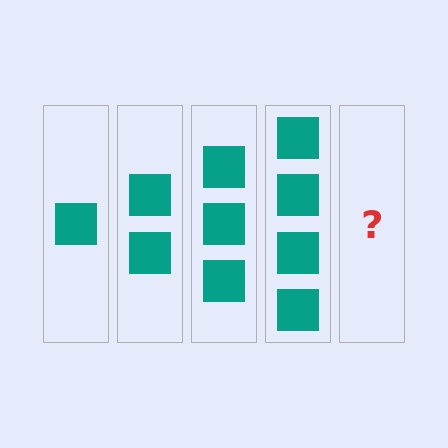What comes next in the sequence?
The next element should be 5 squares.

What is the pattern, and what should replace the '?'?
The pattern is that each step adds one more square. The '?' should be 5 squares.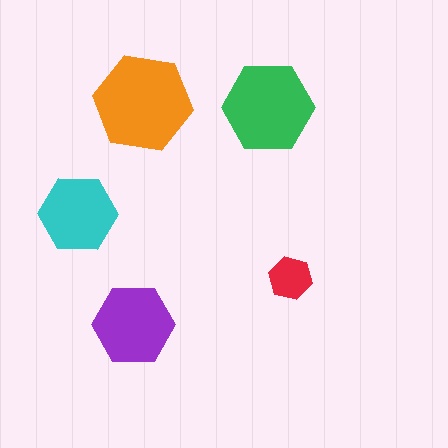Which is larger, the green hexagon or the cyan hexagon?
The green one.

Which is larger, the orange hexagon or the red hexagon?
The orange one.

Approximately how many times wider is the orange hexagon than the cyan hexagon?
About 1.5 times wider.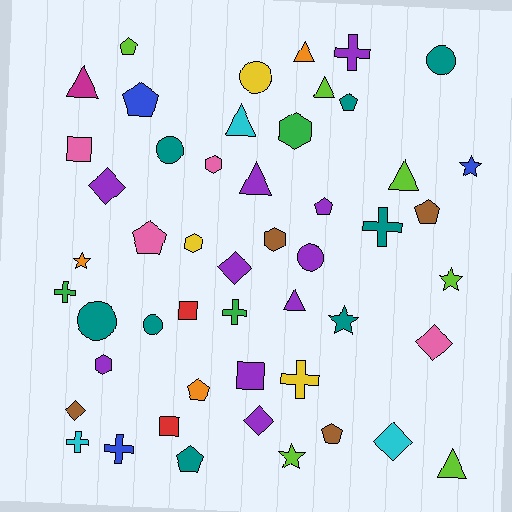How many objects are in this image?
There are 50 objects.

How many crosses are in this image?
There are 7 crosses.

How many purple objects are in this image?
There are 10 purple objects.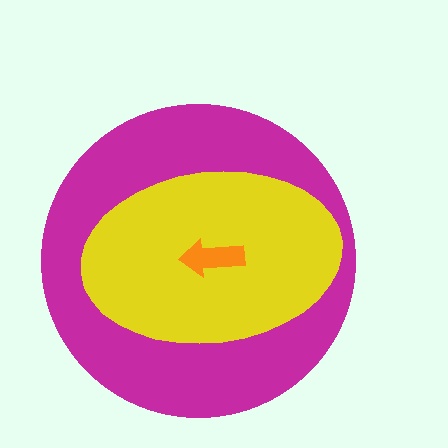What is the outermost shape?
The magenta circle.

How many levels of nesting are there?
3.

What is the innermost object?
The orange arrow.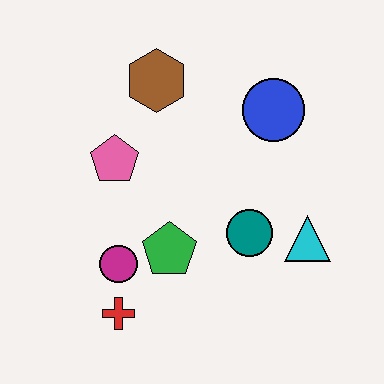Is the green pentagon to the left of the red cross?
No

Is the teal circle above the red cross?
Yes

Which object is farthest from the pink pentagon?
The cyan triangle is farthest from the pink pentagon.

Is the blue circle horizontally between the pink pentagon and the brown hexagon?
No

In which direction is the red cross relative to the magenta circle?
The red cross is below the magenta circle.